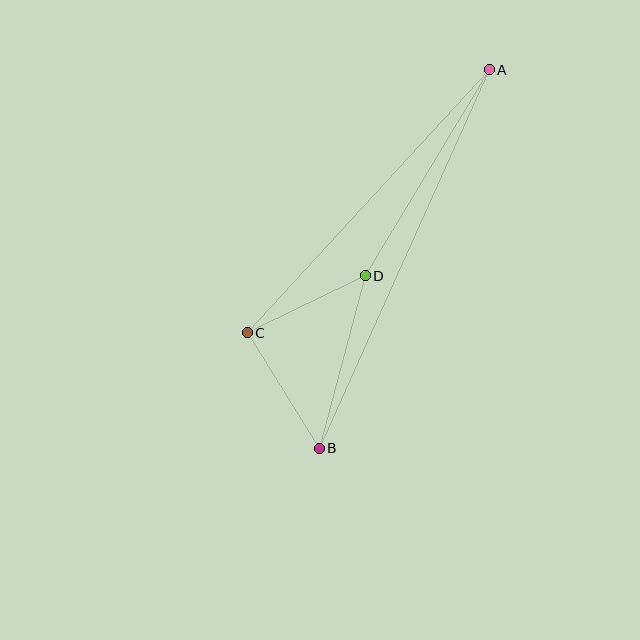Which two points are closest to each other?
Points C and D are closest to each other.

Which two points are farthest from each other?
Points A and B are farthest from each other.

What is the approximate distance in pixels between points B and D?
The distance between B and D is approximately 178 pixels.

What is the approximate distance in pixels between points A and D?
The distance between A and D is approximately 241 pixels.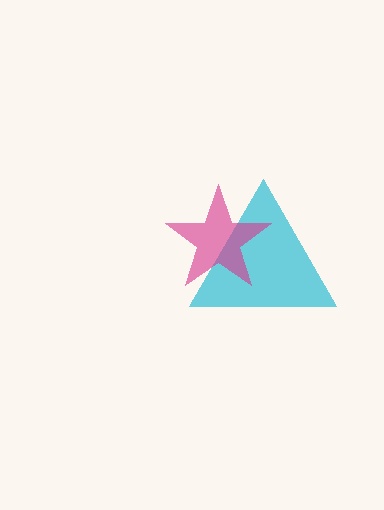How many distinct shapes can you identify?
There are 2 distinct shapes: a cyan triangle, a magenta star.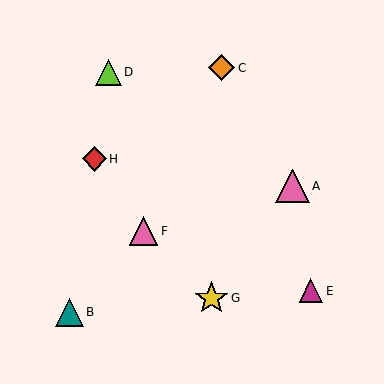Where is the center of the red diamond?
The center of the red diamond is at (94, 159).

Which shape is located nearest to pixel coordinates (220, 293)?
The yellow star (labeled G) at (212, 298) is nearest to that location.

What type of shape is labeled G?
Shape G is a yellow star.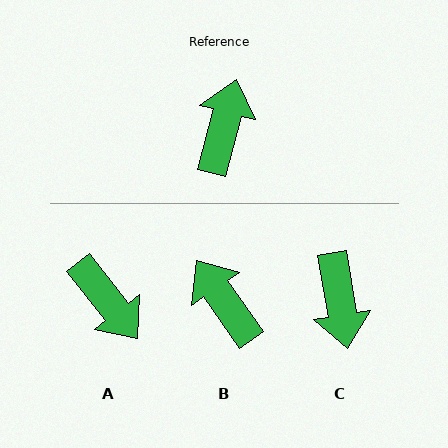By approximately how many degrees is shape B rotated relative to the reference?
Approximately 49 degrees counter-clockwise.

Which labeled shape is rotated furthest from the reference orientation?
C, about 156 degrees away.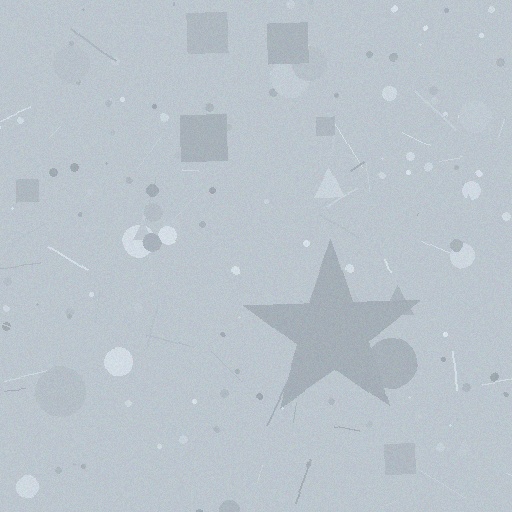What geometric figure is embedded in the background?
A star is embedded in the background.